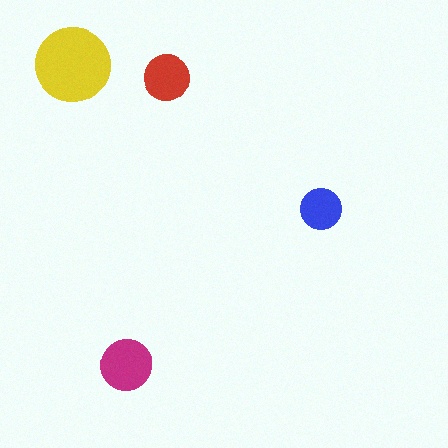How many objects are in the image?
There are 4 objects in the image.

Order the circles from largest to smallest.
the yellow one, the magenta one, the red one, the blue one.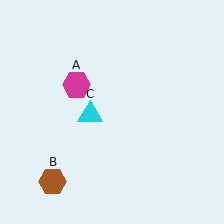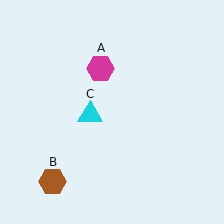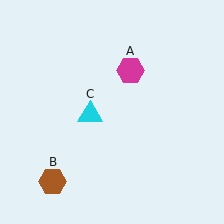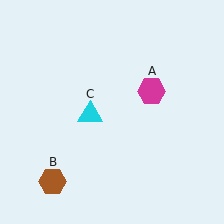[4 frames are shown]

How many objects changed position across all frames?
1 object changed position: magenta hexagon (object A).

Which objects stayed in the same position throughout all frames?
Brown hexagon (object B) and cyan triangle (object C) remained stationary.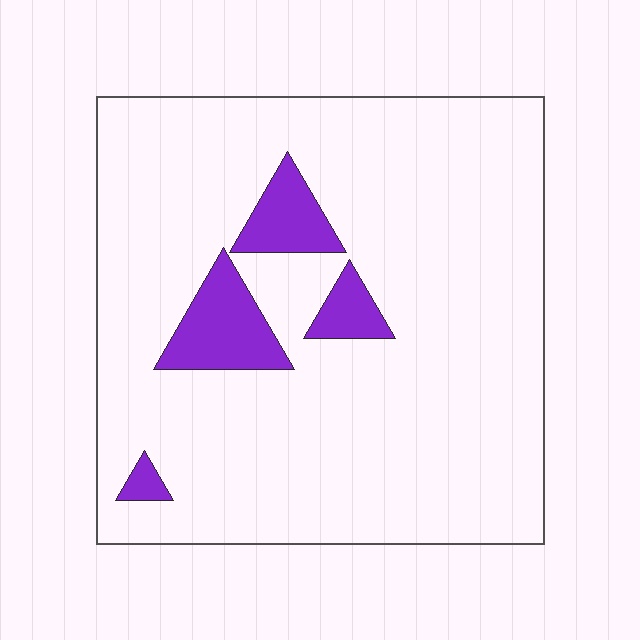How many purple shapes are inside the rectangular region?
4.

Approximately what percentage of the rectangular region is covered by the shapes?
Approximately 10%.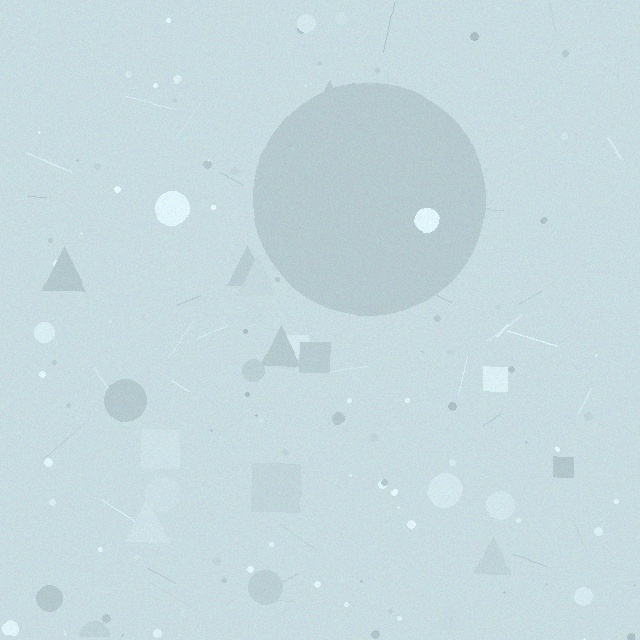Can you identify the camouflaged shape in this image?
The camouflaged shape is a circle.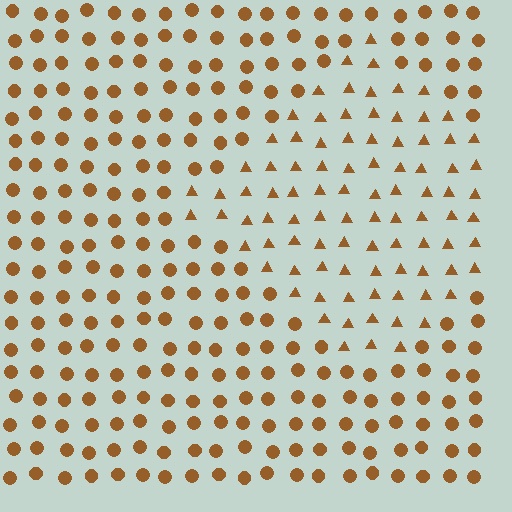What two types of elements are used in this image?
The image uses triangles inside the diamond region and circles outside it.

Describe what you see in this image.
The image is filled with small brown elements arranged in a uniform grid. A diamond-shaped region contains triangles, while the surrounding area contains circles. The boundary is defined purely by the change in element shape.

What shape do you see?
I see a diamond.